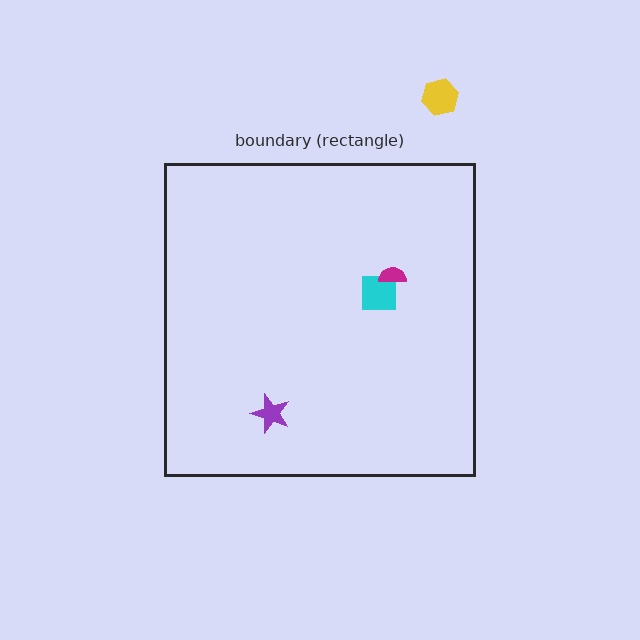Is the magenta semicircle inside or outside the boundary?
Inside.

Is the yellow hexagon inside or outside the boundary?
Outside.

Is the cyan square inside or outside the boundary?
Inside.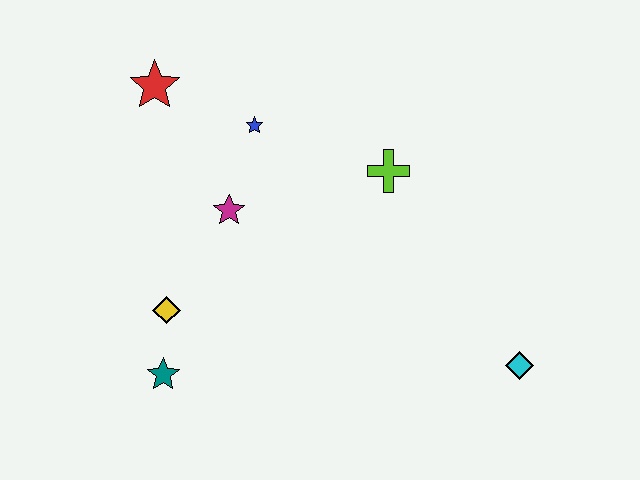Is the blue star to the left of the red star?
No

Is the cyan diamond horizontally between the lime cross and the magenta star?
No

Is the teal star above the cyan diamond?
No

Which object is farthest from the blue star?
The cyan diamond is farthest from the blue star.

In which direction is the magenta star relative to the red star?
The magenta star is below the red star.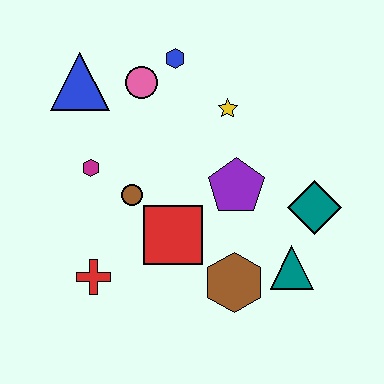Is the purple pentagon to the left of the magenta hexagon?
No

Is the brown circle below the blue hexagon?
Yes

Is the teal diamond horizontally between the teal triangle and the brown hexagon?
No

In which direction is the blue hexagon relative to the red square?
The blue hexagon is above the red square.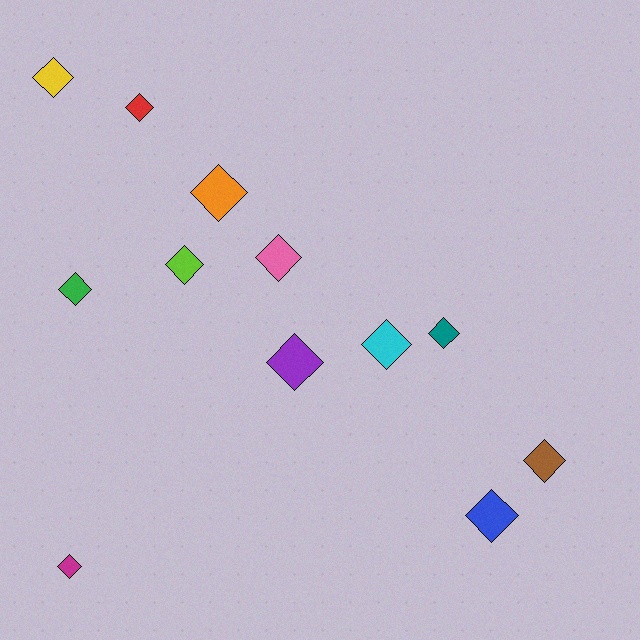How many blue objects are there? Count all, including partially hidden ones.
There is 1 blue object.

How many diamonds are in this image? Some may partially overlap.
There are 12 diamonds.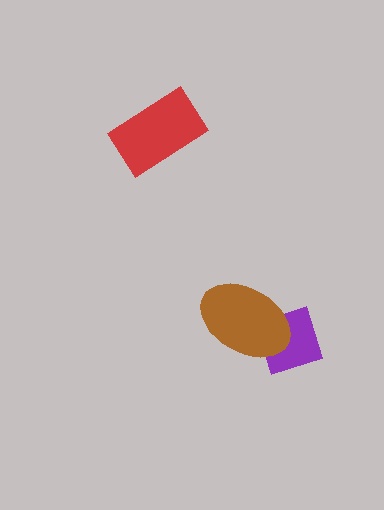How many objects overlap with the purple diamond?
1 object overlaps with the purple diamond.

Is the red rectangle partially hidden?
No, no other shape covers it.